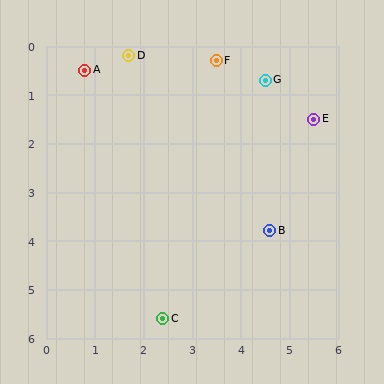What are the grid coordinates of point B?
Point B is at approximately (4.6, 3.8).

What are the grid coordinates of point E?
Point E is at approximately (5.5, 1.5).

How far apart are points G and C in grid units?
Points G and C are about 5.3 grid units apart.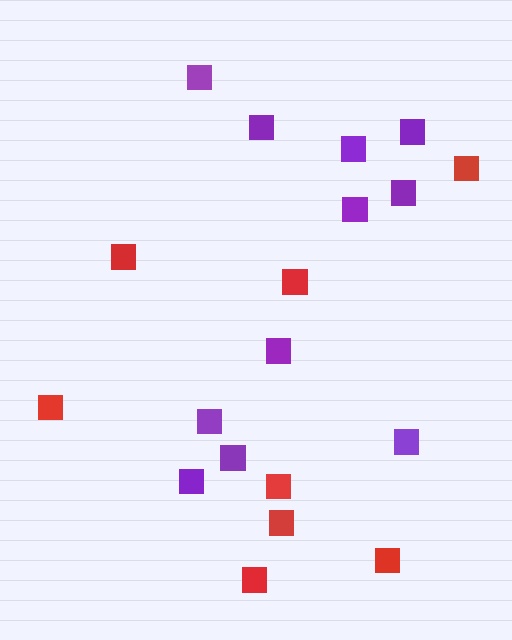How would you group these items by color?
There are 2 groups: one group of red squares (8) and one group of purple squares (11).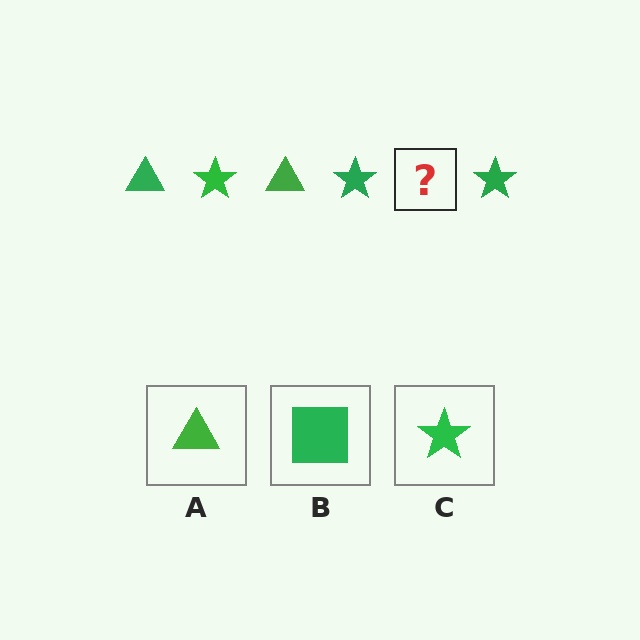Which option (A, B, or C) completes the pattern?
A.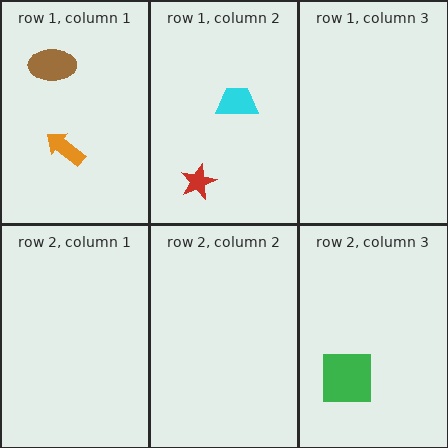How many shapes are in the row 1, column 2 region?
2.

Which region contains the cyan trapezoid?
The row 1, column 2 region.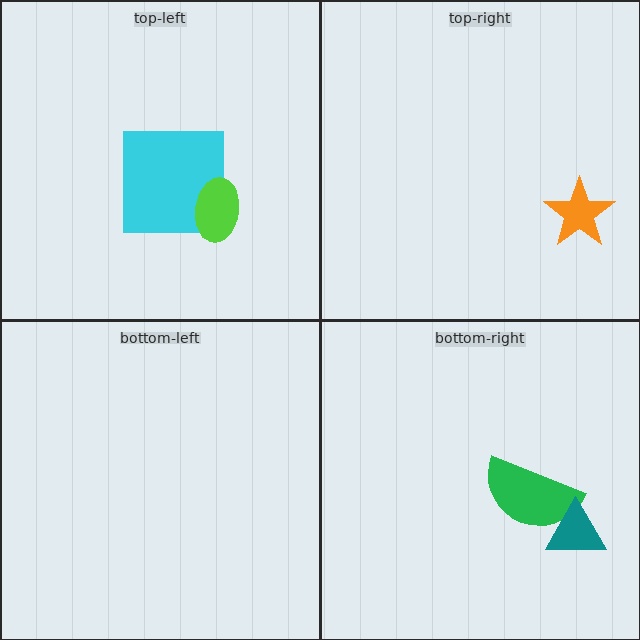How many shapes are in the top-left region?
2.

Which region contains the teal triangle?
The bottom-right region.